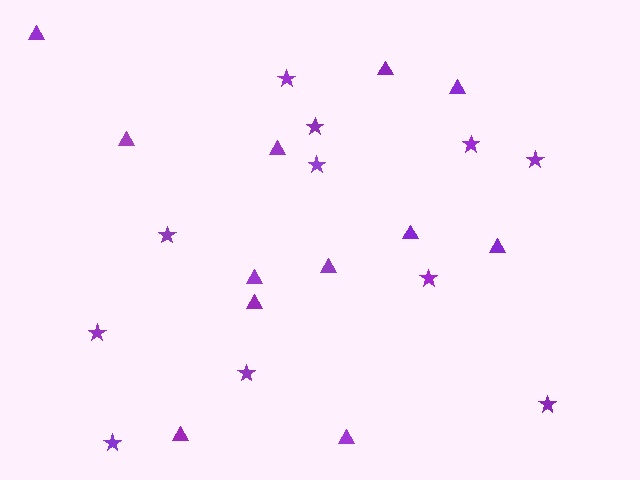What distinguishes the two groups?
There are 2 groups: one group of stars (11) and one group of triangles (12).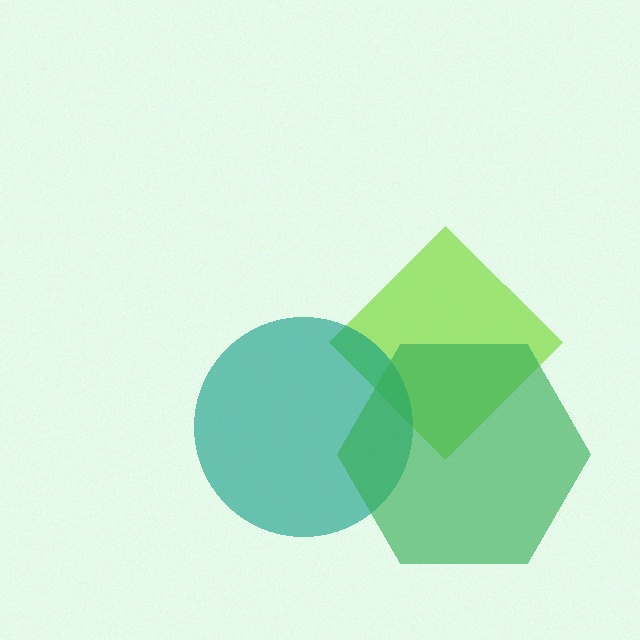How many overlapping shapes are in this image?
There are 3 overlapping shapes in the image.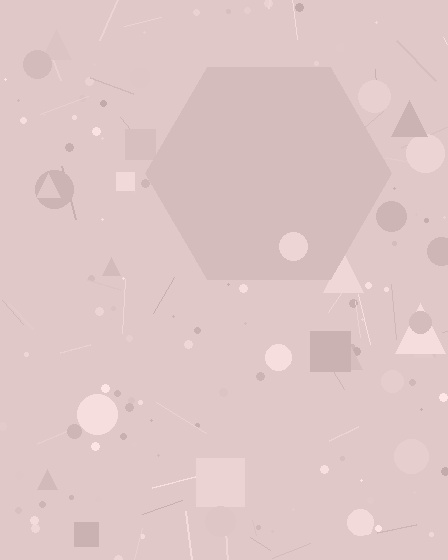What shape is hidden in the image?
A hexagon is hidden in the image.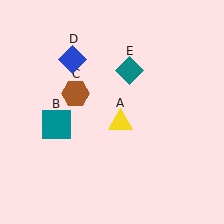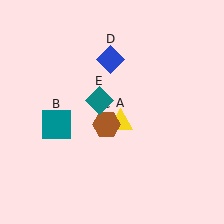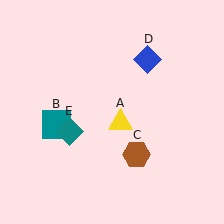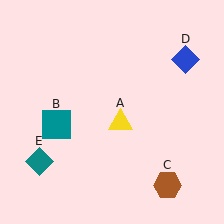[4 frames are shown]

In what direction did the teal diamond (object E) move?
The teal diamond (object E) moved down and to the left.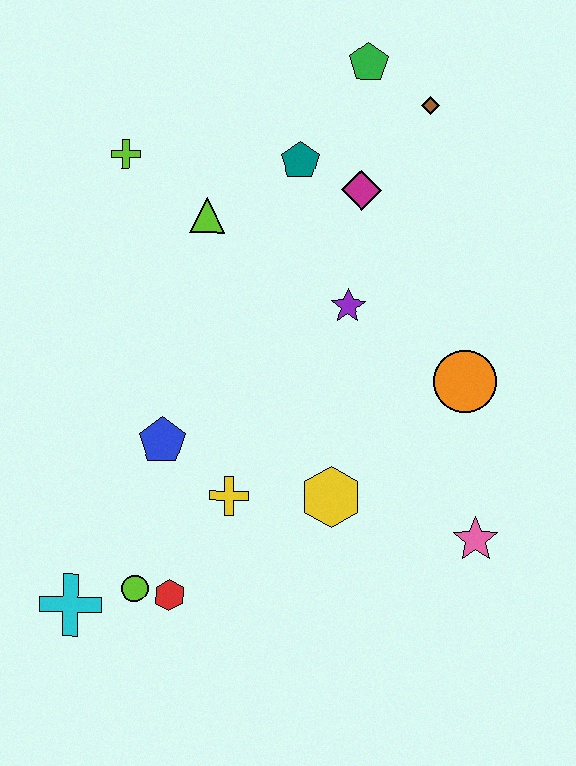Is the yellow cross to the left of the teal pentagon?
Yes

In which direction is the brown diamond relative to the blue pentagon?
The brown diamond is above the blue pentagon.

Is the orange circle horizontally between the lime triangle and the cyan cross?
No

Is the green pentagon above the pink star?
Yes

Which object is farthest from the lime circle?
The green pentagon is farthest from the lime circle.